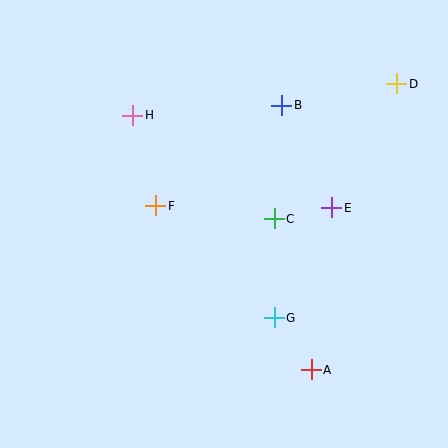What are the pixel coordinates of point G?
Point G is at (274, 318).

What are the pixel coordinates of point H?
Point H is at (133, 115).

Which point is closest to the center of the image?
Point C at (274, 219) is closest to the center.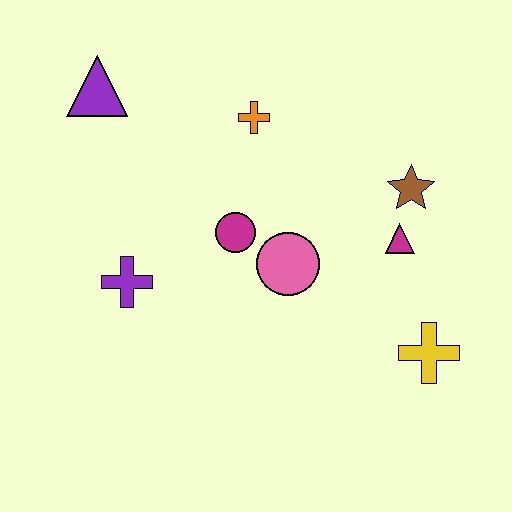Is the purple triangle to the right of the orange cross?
No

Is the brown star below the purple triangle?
Yes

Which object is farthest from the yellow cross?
The purple triangle is farthest from the yellow cross.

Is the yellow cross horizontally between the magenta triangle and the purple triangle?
No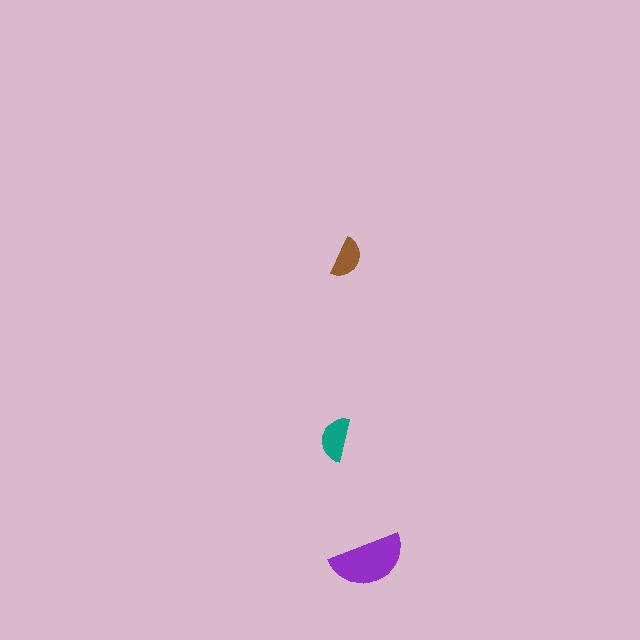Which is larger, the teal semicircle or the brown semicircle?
The teal one.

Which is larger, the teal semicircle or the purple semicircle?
The purple one.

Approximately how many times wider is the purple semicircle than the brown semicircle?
About 2 times wider.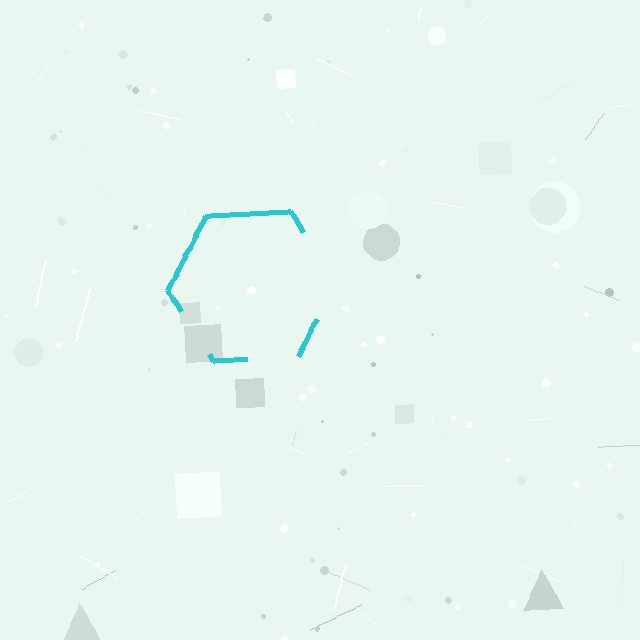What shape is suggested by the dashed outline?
The dashed outline suggests a hexagon.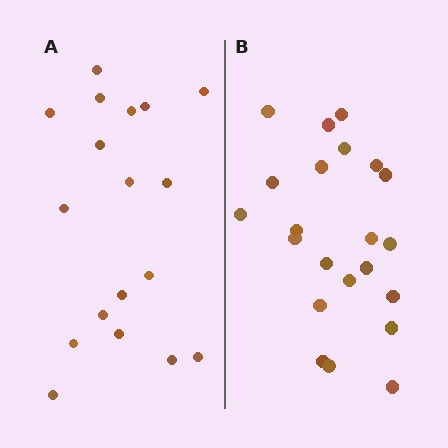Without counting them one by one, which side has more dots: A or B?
Region B (the right region) has more dots.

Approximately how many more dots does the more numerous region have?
Region B has about 4 more dots than region A.